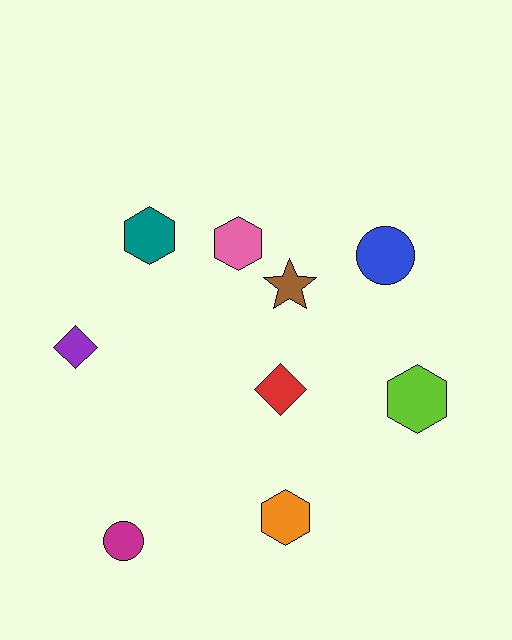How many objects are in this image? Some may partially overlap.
There are 9 objects.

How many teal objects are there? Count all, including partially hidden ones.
There is 1 teal object.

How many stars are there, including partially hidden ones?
There is 1 star.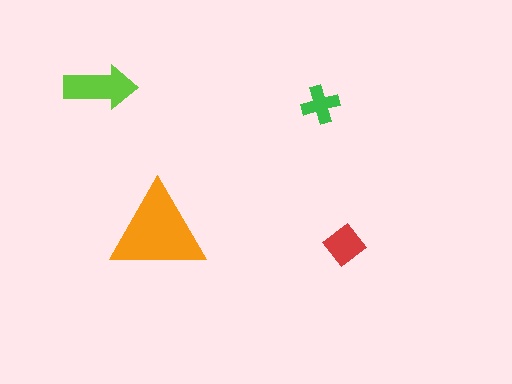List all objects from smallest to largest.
The green cross, the red diamond, the lime arrow, the orange triangle.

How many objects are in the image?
There are 4 objects in the image.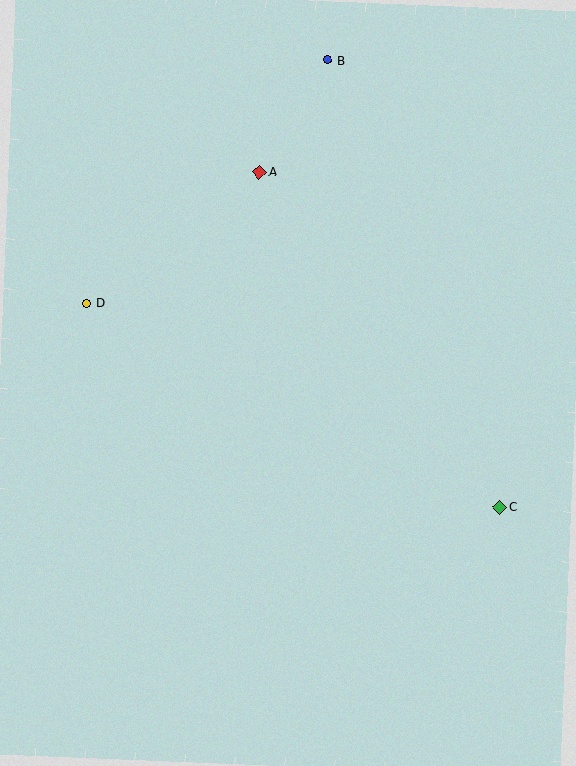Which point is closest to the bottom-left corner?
Point D is closest to the bottom-left corner.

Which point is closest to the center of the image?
Point A at (259, 172) is closest to the center.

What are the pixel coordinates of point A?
Point A is at (259, 172).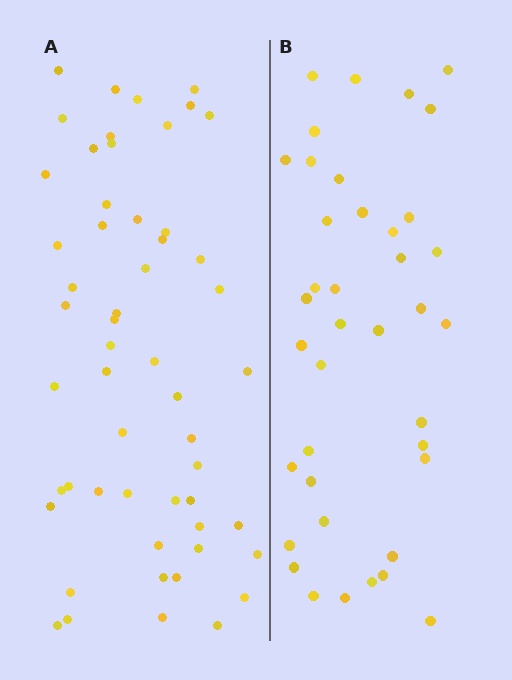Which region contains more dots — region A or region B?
Region A (the left region) has more dots.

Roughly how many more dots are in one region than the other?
Region A has approximately 15 more dots than region B.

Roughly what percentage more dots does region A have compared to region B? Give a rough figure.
About 40% more.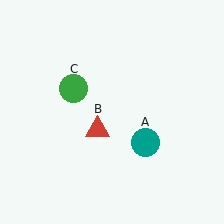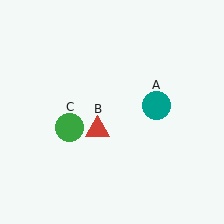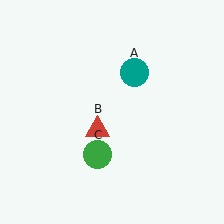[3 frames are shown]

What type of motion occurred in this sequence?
The teal circle (object A), green circle (object C) rotated counterclockwise around the center of the scene.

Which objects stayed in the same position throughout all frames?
Red triangle (object B) remained stationary.